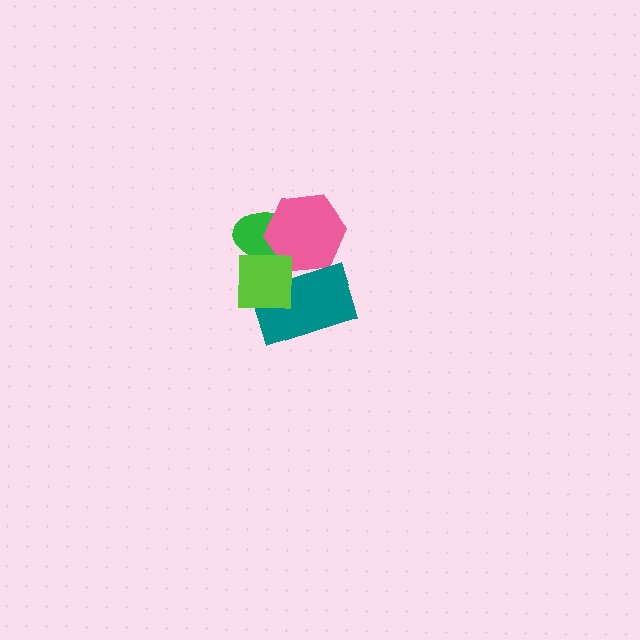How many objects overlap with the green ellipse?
3 objects overlap with the green ellipse.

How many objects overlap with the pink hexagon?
2 objects overlap with the pink hexagon.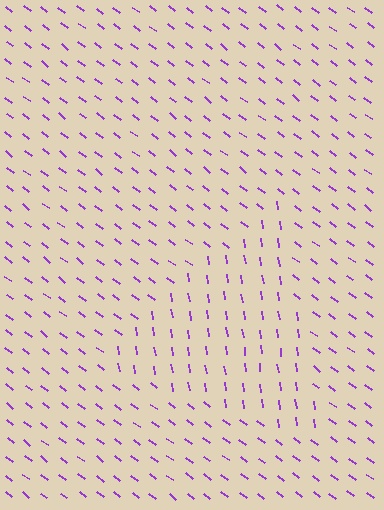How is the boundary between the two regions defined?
The boundary is defined purely by a change in line orientation (approximately 45 degrees difference). All lines are the same color and thickness.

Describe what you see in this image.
The image is filled with small purple line segments. A triangle region in the image has lines oriented differently from the surrounding lines, creating a visible texture boundary.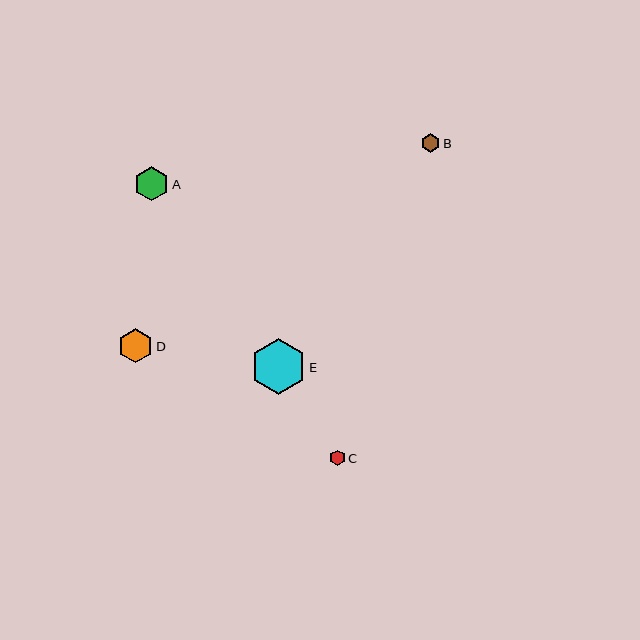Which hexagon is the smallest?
Hexagon C is the smallest with a size of approximately 15 pixels.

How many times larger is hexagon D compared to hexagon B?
Hexagon D is approximately 1.9 times the size of hexagon B.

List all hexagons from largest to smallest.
From largest to smallest: E, D, A, B, C.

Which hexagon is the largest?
Hexagon E is the largest with a size of approximately 56 pixels.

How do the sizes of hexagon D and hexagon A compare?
Hexagon D and hexagon A are approximately the same size.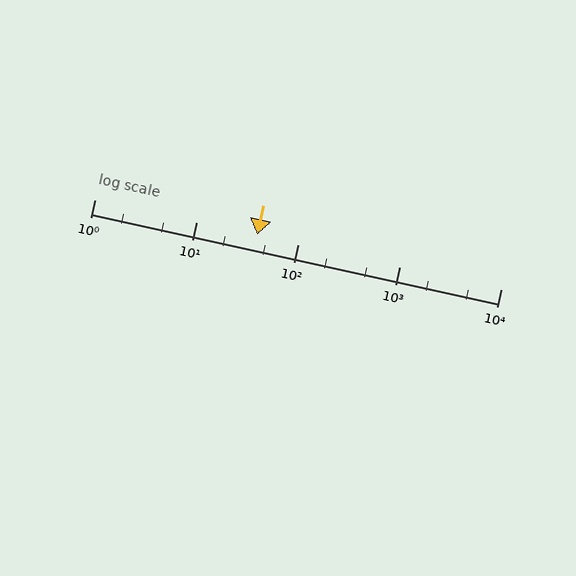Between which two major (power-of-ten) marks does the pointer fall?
The pointer is between 10 and 100.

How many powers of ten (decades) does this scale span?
The scale spans 4 decades, from 1 to 10000.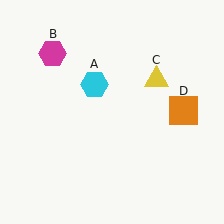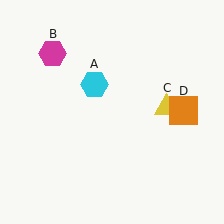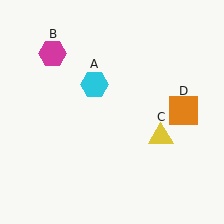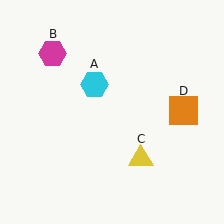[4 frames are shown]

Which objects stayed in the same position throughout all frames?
Cyan hexagon (object A) and magenta hexagon (object B) and orange square (object D) remained stationary.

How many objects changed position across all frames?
1 object changed position: yellow triangle (object C).